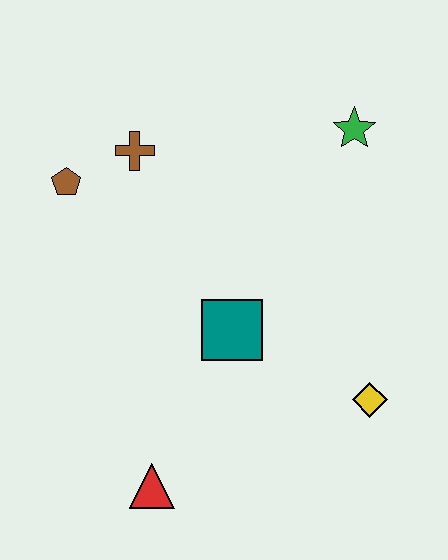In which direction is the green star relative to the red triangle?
The green star is above the red triangle.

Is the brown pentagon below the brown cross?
Yes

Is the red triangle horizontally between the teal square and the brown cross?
Yes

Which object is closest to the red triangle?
The teal square is closest to the red triangle.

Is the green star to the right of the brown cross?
Yes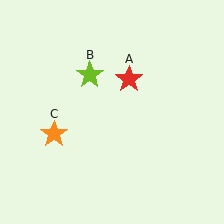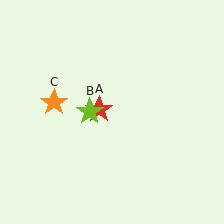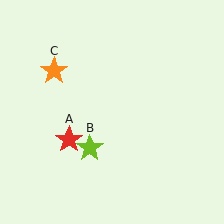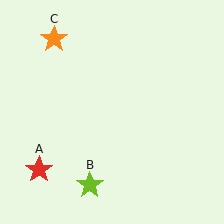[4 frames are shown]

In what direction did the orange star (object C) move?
The orange star (object C) moved up.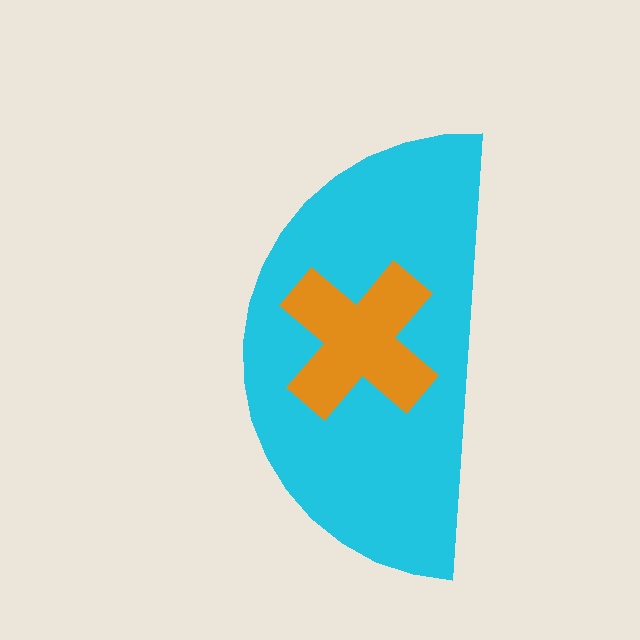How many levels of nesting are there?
2.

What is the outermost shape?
The cyan semicircle.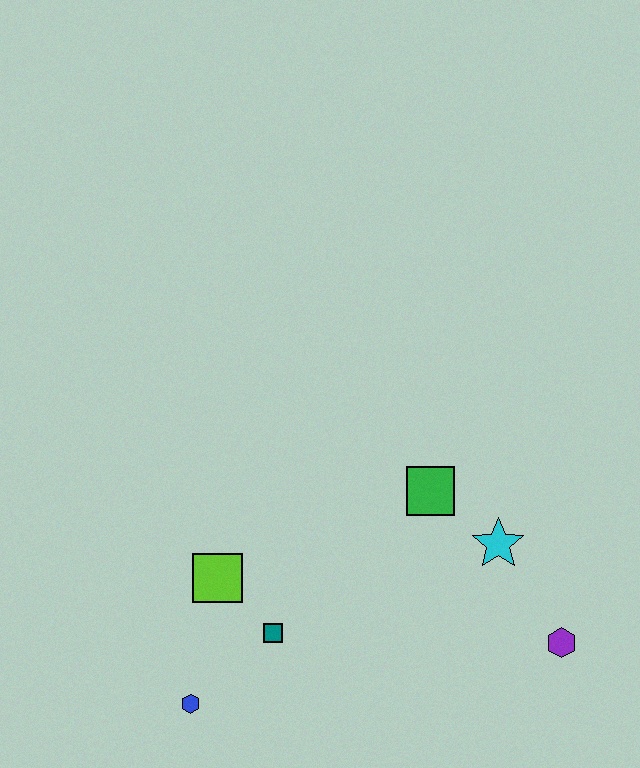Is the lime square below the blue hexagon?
No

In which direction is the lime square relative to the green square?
The lime square is to the left of the green square.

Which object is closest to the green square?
The cyan star is closest to the green square.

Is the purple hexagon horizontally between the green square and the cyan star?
No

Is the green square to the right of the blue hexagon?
Yes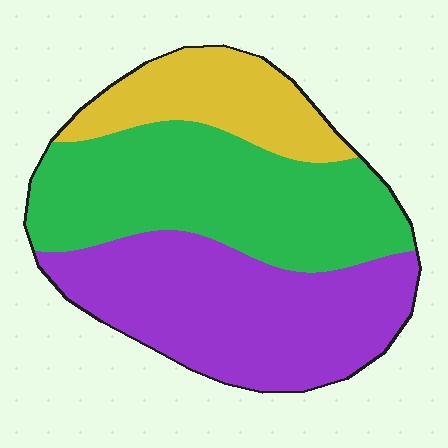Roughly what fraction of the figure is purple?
Purple takes up about two fifths (2/5) of the figure.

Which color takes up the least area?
Yellow, at roughly 20%.